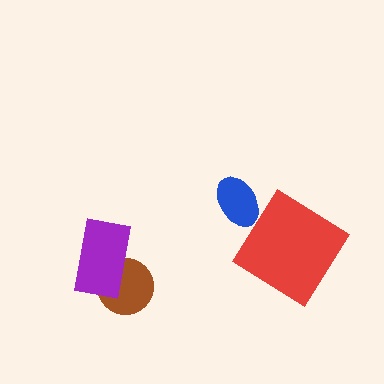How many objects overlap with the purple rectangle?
1 object overlaps with the purple rectangle.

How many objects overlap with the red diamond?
0 objects overlap with the red diamond.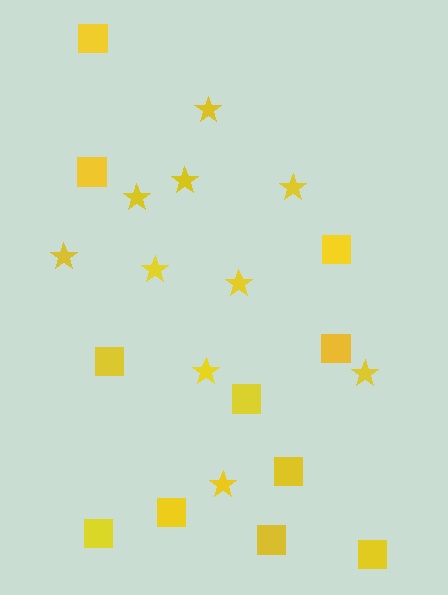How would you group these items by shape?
There are 2 groups: one group of stars (10) and one group of squares (11).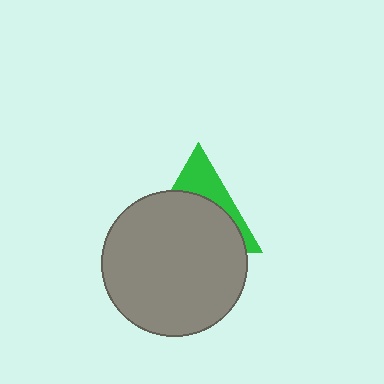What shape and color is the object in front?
The object in front is a gray circle.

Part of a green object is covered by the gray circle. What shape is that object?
It is a triangle.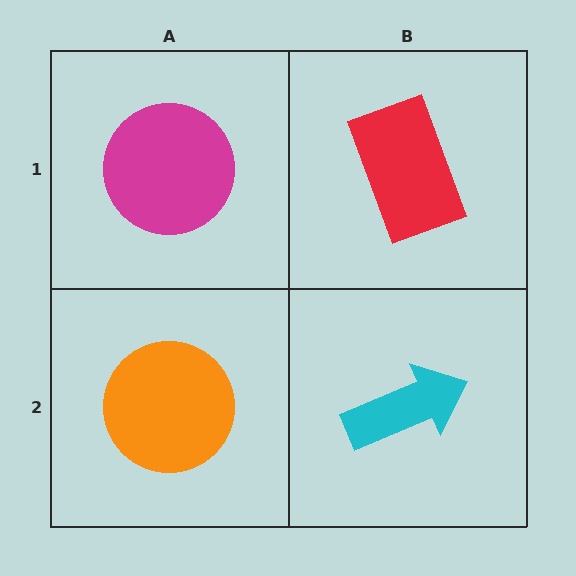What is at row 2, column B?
A cyan arrow.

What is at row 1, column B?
A red rectangle.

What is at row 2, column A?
An orange circle.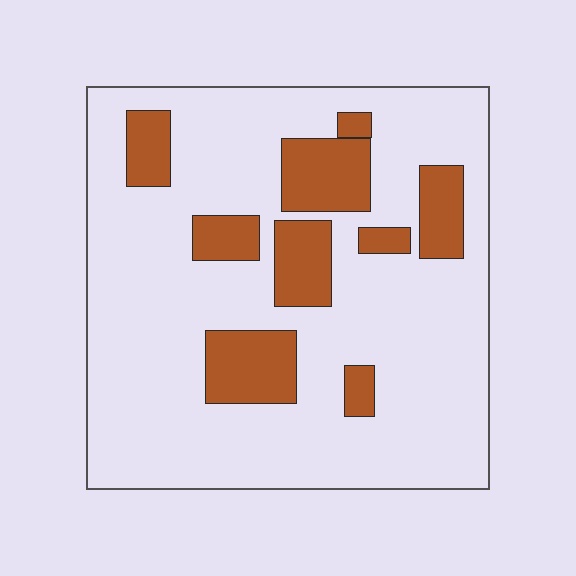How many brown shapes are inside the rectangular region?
9.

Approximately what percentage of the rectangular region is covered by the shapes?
Approximately 20%.